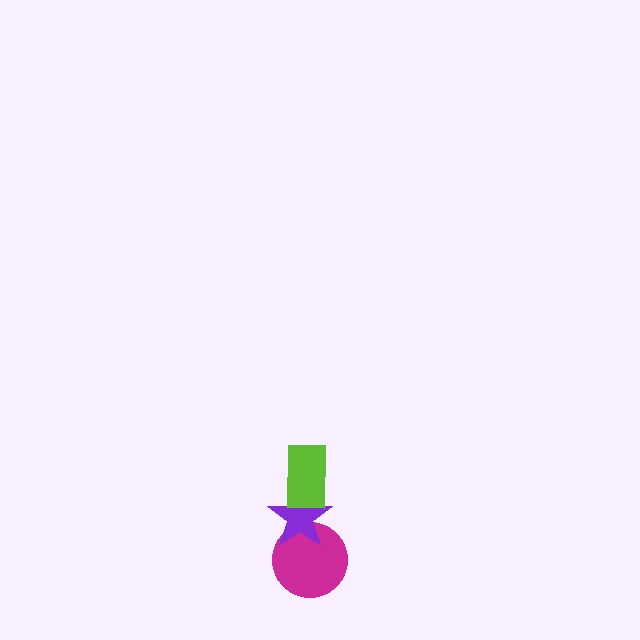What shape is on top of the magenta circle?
The purple star is on top of the magenta circle.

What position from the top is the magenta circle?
The magenta circle is 3rd from the top.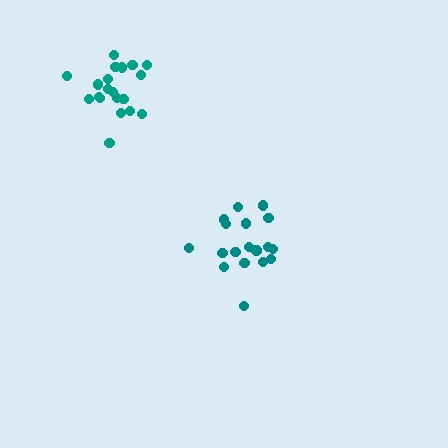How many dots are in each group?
Group 1: 20 dots, Group 2: 18 dots (38 total).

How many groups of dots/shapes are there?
There are 2 groups.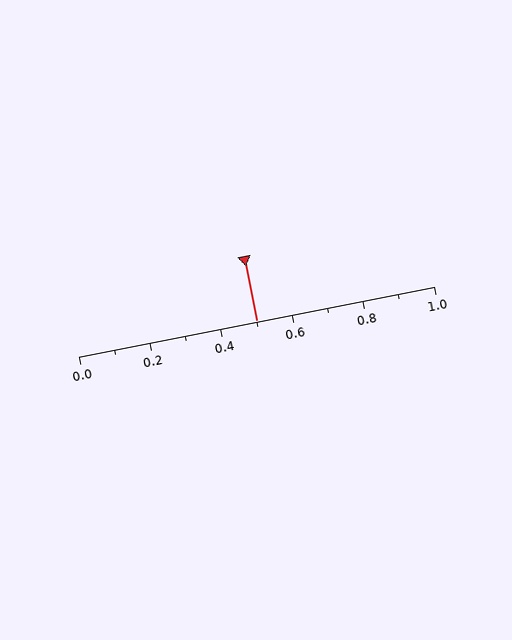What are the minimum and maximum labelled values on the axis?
The axis runs from 0.0 to 1.0.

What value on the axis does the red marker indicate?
The marker indicates approximately 0.5.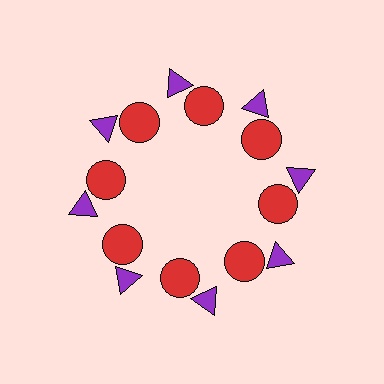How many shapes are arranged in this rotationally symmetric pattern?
There are 16 shapes, arranged in 8 groups of 2.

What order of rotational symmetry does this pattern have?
This pattern has 8-fold rotational symmetry.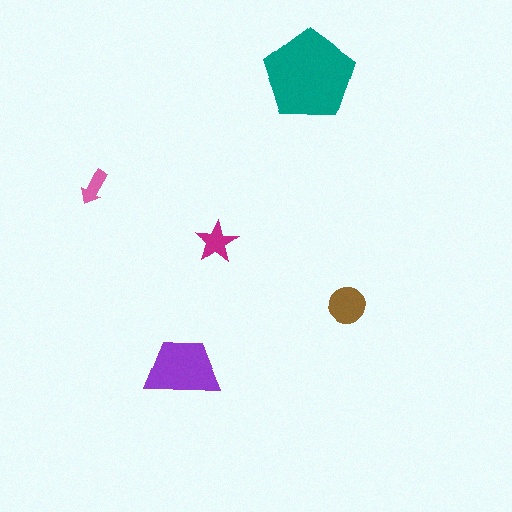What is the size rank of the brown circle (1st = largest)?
3rd.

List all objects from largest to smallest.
The teal pentagon, the purple trapezoid, the brown circle, the magenta star, the pink arrow.